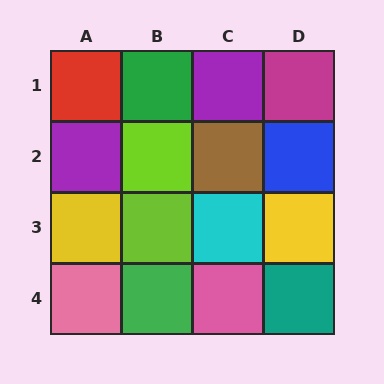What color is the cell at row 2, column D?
Blue.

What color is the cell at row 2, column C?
Brown.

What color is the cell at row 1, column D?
Magenta.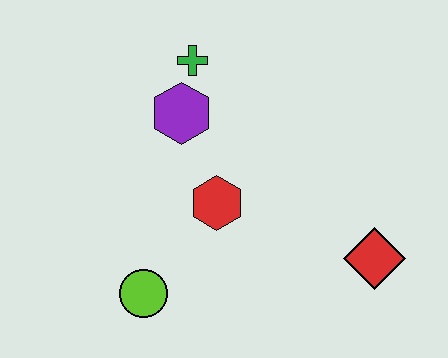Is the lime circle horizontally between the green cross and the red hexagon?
No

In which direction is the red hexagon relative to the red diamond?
The red hexagon is to the left of the red diamond.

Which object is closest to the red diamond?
The red hexagon is closest to the red diamond.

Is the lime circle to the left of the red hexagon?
Yes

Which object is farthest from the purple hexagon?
The red diamond is farthest from the purple hexagon.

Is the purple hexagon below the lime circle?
No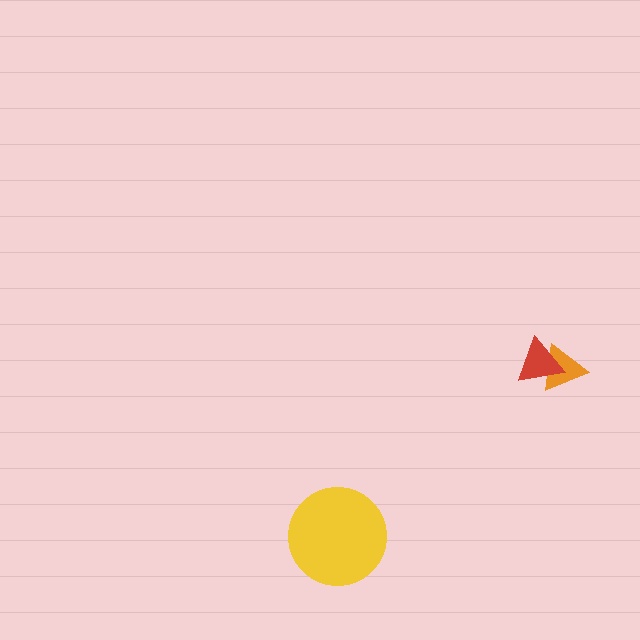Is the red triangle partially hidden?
No, no other shape covers it.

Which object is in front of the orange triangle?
The red triangle is in front of the orange triangle.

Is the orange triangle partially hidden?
Yes, it is partially covered by another shape.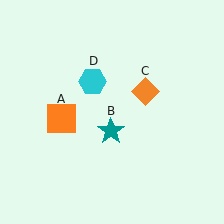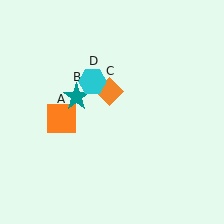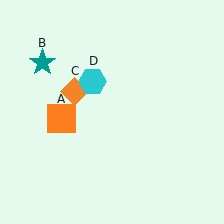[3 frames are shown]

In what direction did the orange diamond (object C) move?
The orange diamond (object C) moved left.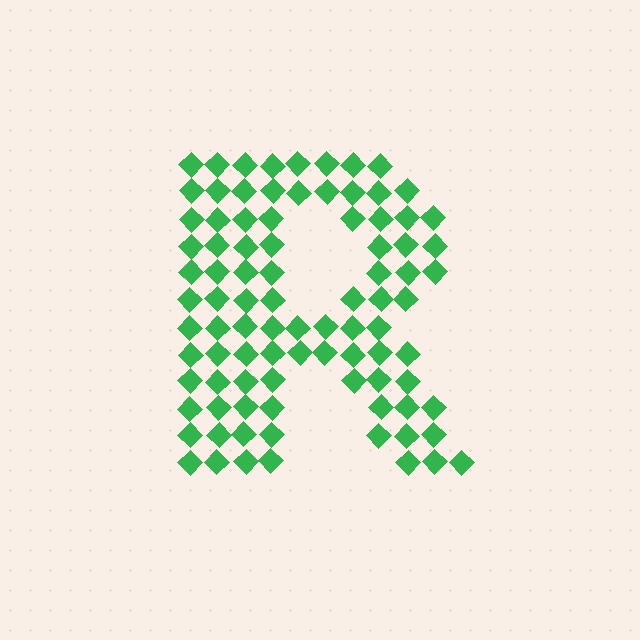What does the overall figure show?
The overall figure shows the letter R.